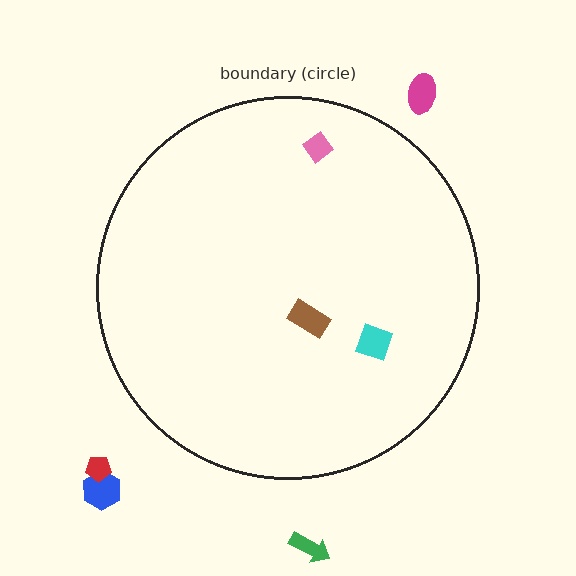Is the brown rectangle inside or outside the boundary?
Inside.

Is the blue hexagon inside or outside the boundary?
Outside.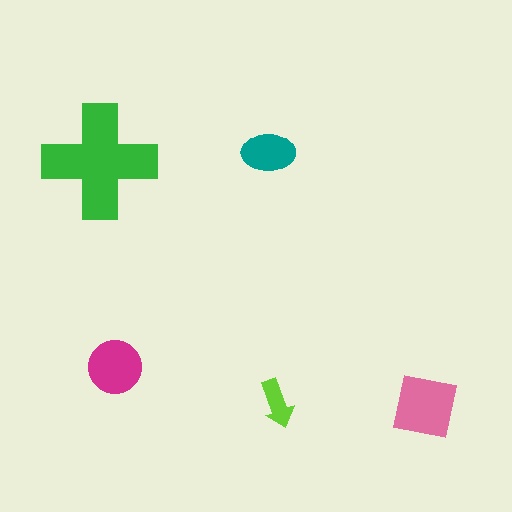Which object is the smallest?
The lime arrow.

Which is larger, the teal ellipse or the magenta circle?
The magenta circle.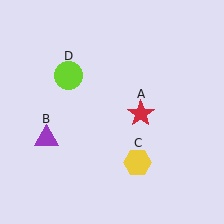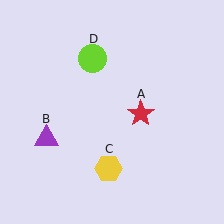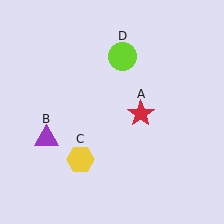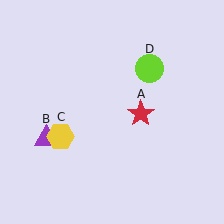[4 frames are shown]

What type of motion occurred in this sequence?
The yellow hexagon (object C), lime circle (object D) rotated clockwise around the center of the scene.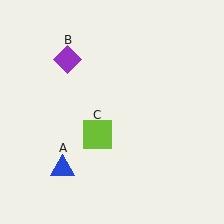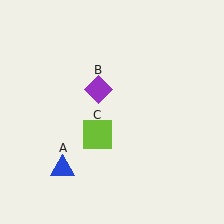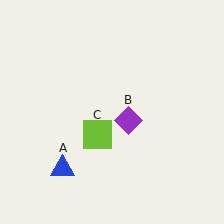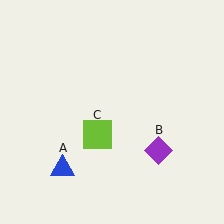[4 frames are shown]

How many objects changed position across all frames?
1 object changed position: purple diamond (object B).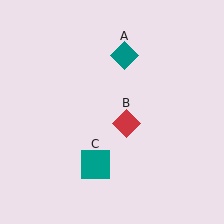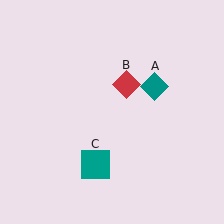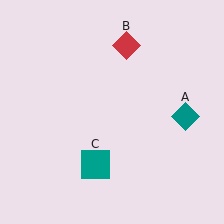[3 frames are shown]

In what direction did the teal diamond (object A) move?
The teal diamond (object A) moved down and to the right.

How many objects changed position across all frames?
2 objects changed position: teal diamond (object A), red diamond (object B).